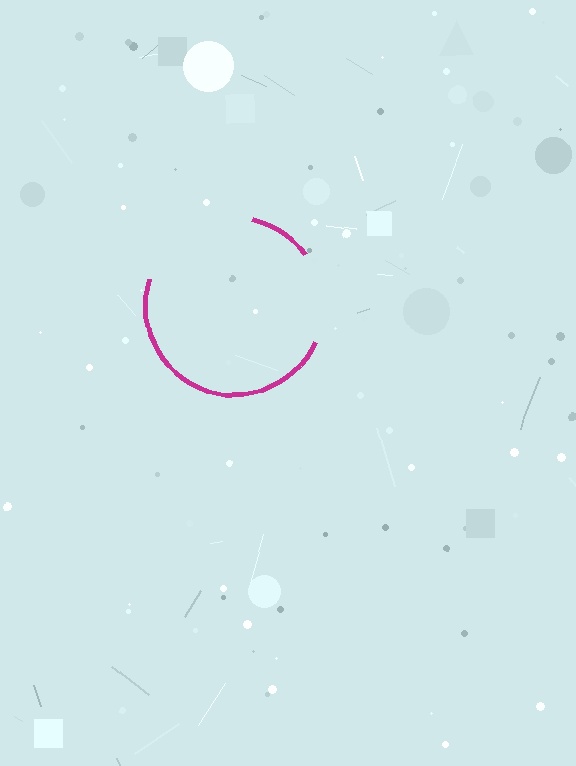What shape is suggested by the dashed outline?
The dashed outline suggests a circle.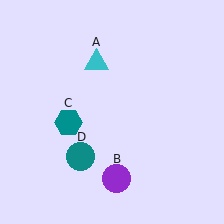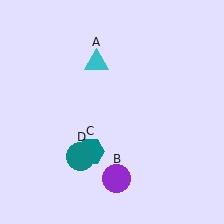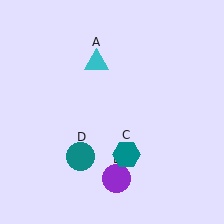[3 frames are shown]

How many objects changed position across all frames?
1 object changed position: teal hexagon (object C).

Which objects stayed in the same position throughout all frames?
Cyan triangle (object A) and purple circle (object B) and teal circle (object D) remained stationary.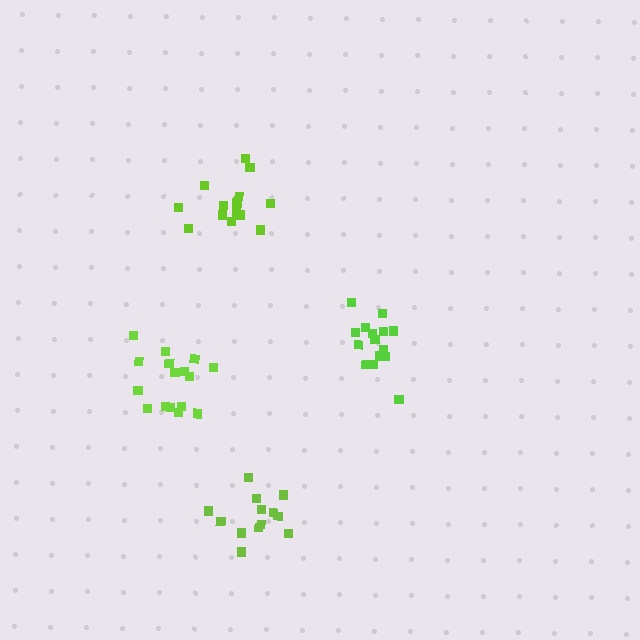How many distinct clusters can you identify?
There are 4 distinct clusters.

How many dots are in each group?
Group 1: 14 dots, Group 2: 15 dots, Group 3: 16 dots, Group 4: 13 dots (58 total).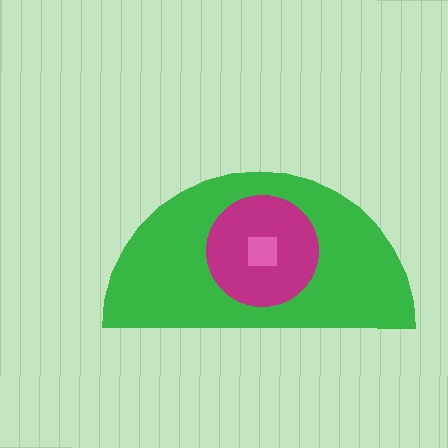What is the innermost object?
The pink square.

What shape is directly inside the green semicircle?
The magenta circle.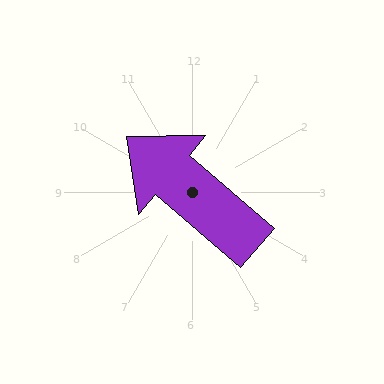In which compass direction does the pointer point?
Northwest.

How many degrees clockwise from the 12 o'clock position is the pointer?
Approximately 310 degrees.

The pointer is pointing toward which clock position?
Roughly 10 o'clock.